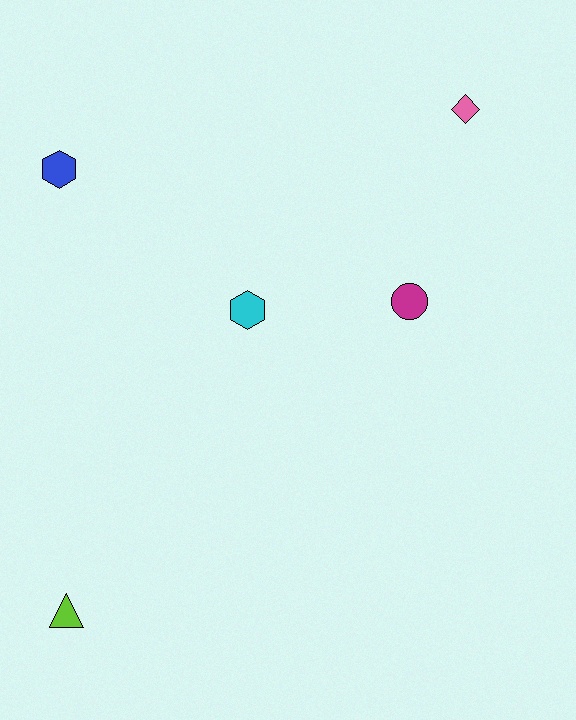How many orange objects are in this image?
There are no orange objects.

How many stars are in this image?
There are no stars.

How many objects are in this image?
There are 5 objects.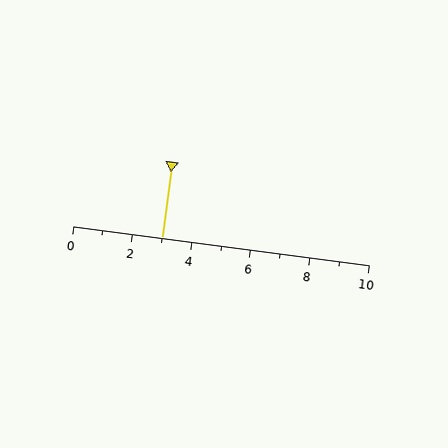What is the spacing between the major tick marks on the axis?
The major ticks are spaced 2 apart.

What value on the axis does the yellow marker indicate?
The marker indicates approximately 3.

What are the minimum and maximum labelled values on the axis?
The axis runs from 0 to 10.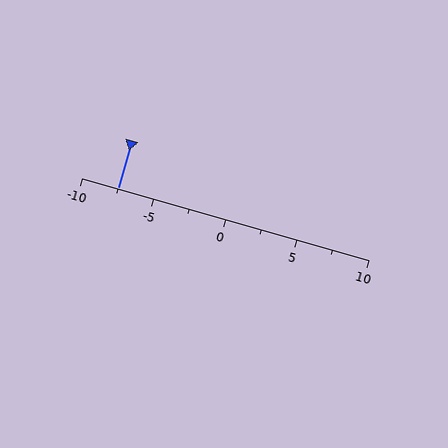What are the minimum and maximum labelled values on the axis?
The axis runs from -10 to 10.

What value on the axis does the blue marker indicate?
The marker indicates approximately -7.5.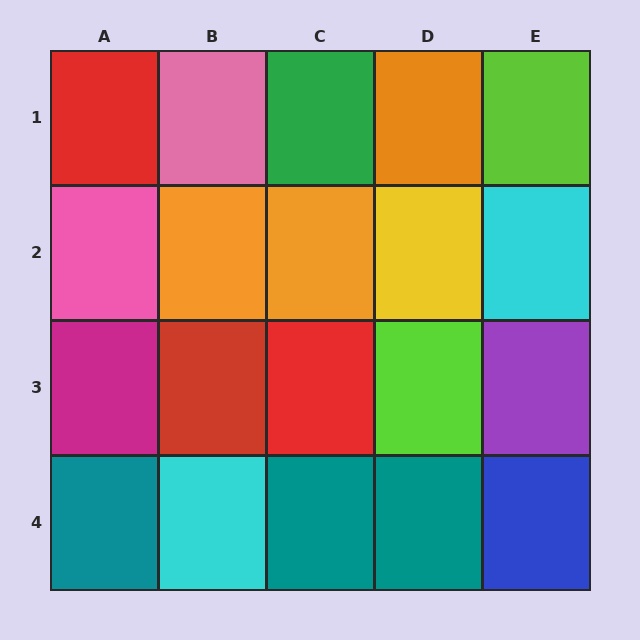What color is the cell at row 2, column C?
Orange.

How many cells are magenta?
1 cell is magenta.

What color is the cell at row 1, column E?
Lime.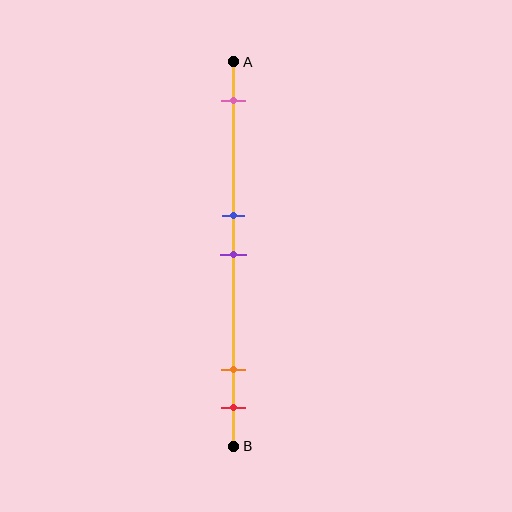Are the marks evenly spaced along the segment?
No, the marks are not evenly spaced.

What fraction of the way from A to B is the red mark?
The red mark is approximately 90% (0.9) of the way from A to B.